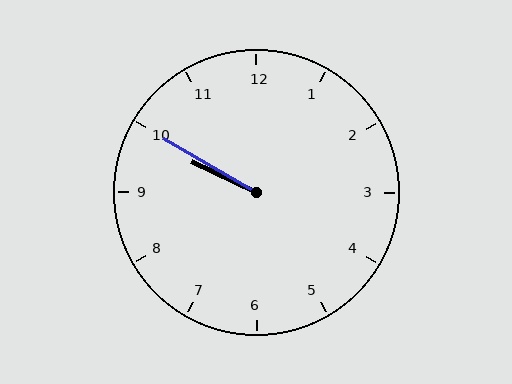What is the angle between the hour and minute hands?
Approximately 5 degrees.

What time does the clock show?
9:50.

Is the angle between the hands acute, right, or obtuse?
It is acute.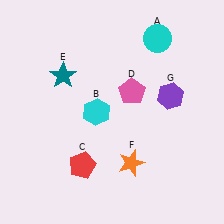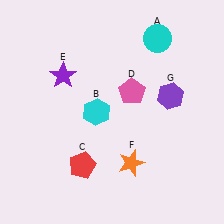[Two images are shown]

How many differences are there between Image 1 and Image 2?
There is 1 difference between the two images.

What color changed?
The star (E) changed from teal in Image 1 to purple in Image 2.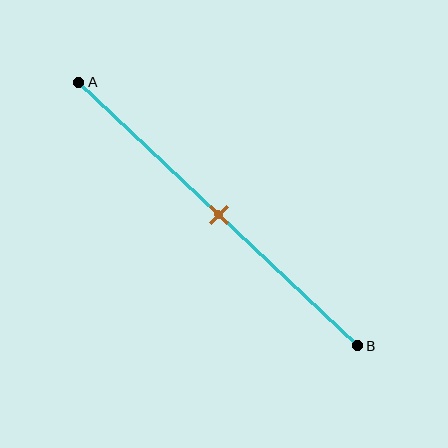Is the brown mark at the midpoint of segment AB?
Yes, the mark is approximately at the midpoint.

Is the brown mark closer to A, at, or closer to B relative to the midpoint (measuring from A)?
The brown mark is approximately at the midpoint of segment AB.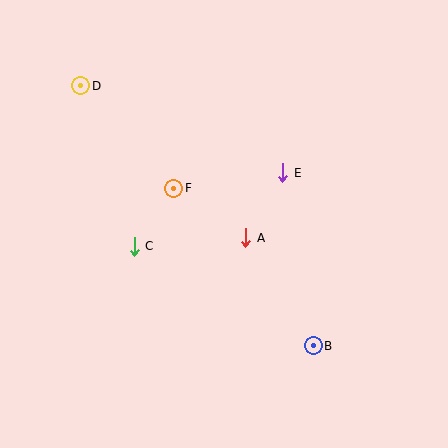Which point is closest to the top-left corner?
Point D is closest to the top-left corner.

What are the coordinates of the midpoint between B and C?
The midpoint between B and C is at (224, 296).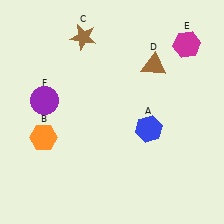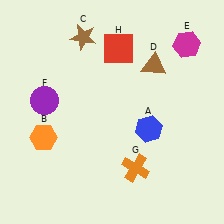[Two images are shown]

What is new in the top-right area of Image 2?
A red square (H) was added in the top-right area of Image 2.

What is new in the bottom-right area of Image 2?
An orange cross (G) was added in the bottom-right area of Image 2.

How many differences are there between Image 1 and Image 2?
There are 2 differences between the two images.